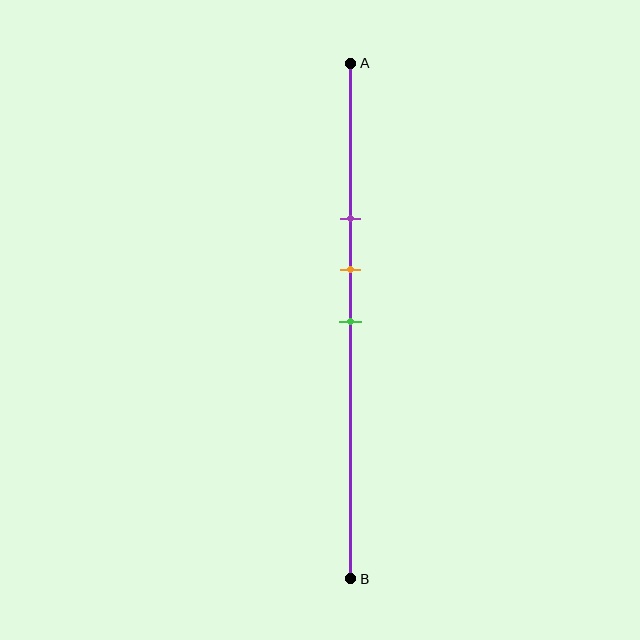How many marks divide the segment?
There are 3 marks dividing the segment.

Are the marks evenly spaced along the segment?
Yes, the marks are approximately evenly spaced.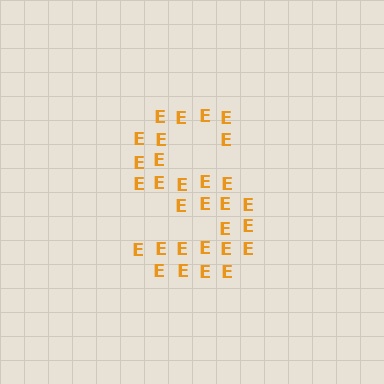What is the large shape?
The large shape is the letter S.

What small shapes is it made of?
It is made of small letter E's.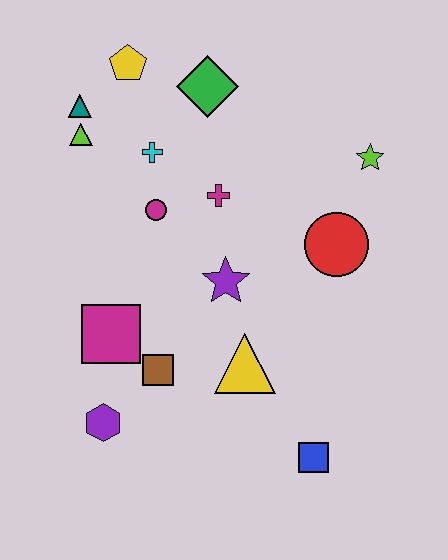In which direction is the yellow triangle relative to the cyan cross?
The yellow triangle is below the cyan cross.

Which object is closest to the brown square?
The magenta square is closest to the brown square.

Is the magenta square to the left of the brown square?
Yes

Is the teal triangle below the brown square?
No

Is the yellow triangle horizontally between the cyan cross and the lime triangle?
No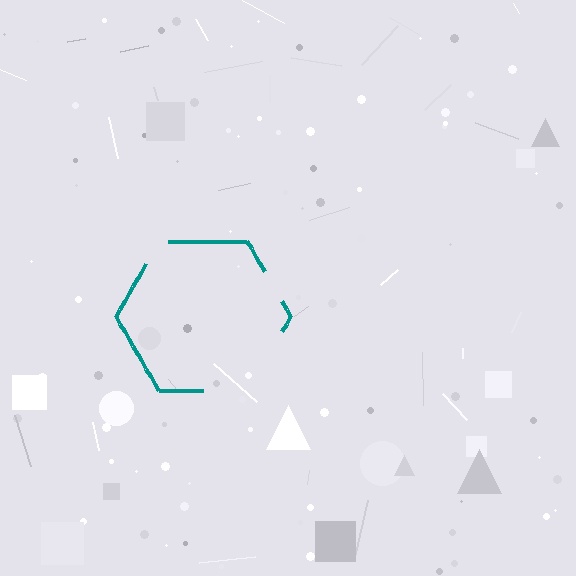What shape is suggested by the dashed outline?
The dashed outline suggests a hexagon.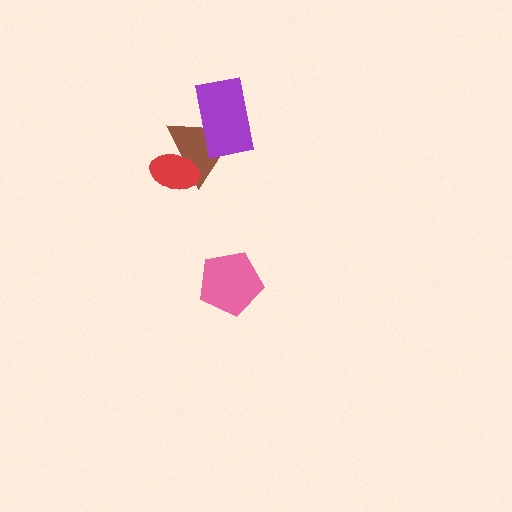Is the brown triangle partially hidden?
Yes, it is partially covered by another shape.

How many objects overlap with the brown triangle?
2 objects overlap with the brown triangle.